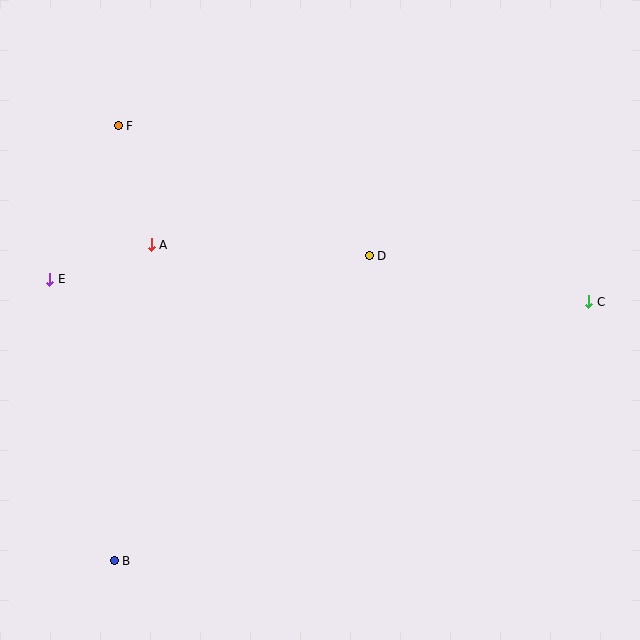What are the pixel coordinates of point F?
Point F is at (118, 126).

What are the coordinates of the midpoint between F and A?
The midpoint between F and A is at (135, 185).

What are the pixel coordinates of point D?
Point D is at (369, 256).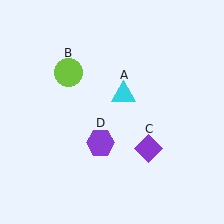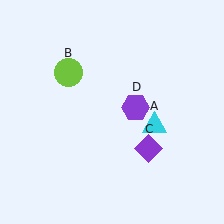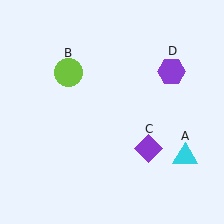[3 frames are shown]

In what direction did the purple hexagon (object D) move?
The purple hexagon (object D) moved up and to the right.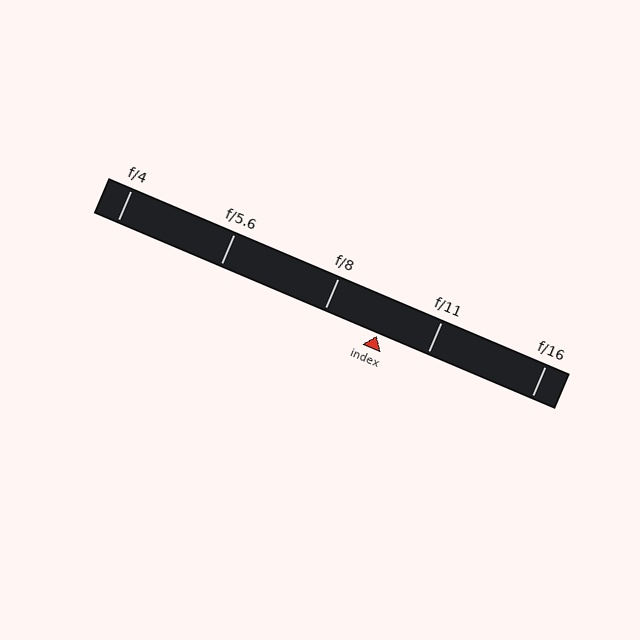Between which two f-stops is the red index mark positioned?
The index mark is between f/8 and f/11.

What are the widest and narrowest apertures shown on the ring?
The widest aperture shown is f/4 and the narrowest is f/16.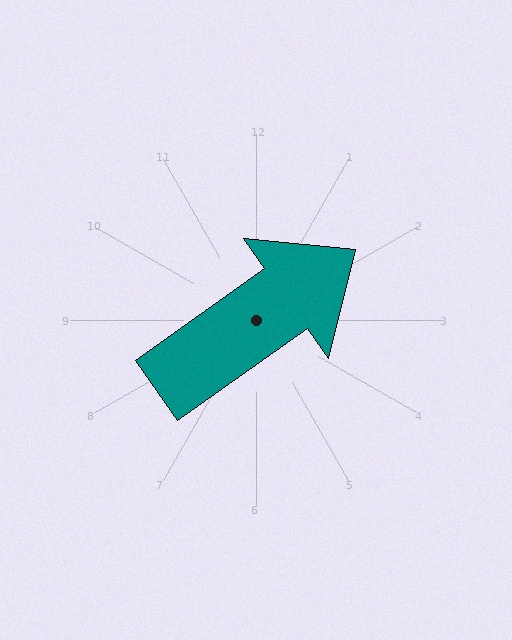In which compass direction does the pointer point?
Northeast.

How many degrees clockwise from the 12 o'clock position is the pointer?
Approximately 55 degrees.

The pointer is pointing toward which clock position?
Roughly 2 o'clock.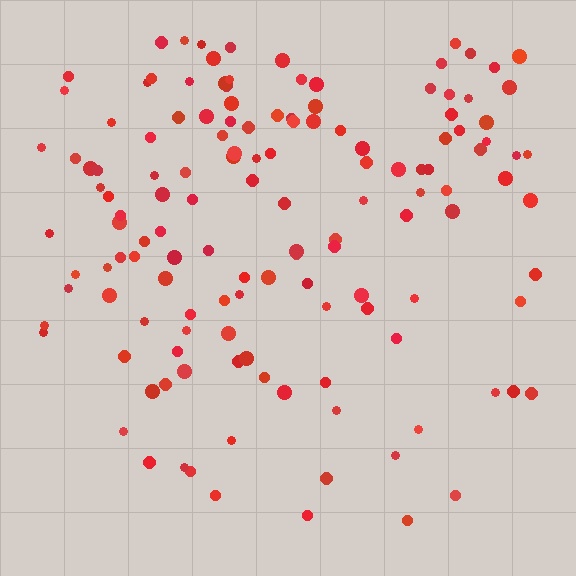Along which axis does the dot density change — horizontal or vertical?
Vertical.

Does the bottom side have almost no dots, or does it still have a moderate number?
Still a moderate number, just noticeably fewer than the top.